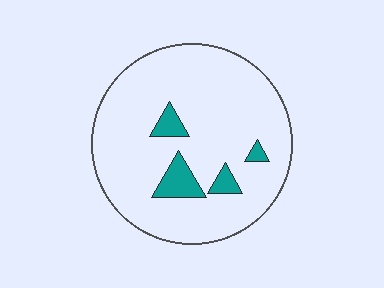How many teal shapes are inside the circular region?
4.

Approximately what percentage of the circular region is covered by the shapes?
Approximately 10%.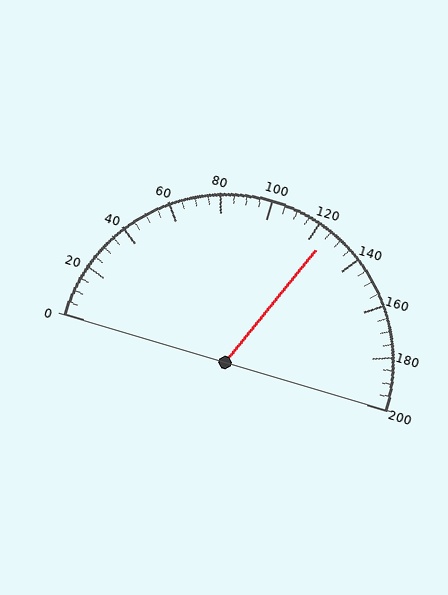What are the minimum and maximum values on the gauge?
The gauge ranges from 0 to 200.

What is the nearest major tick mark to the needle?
The nearest major tick mark is 120.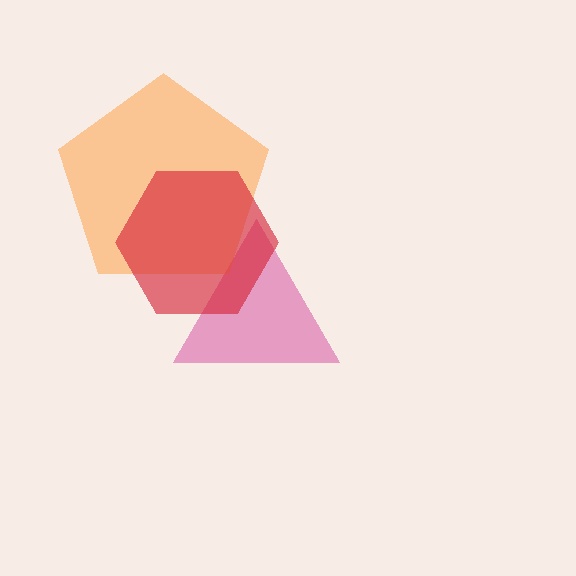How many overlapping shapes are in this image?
There are 3 overlapping shapes in the image.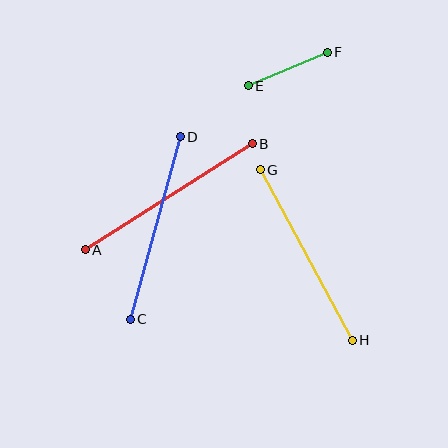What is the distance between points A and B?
The distance is approximately 198 pixels.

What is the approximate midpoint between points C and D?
The midpoint is at approximately (155, 228) pixels.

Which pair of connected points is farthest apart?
Points A and B are farthest apart.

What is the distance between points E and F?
The distance is approximately 86 pixels.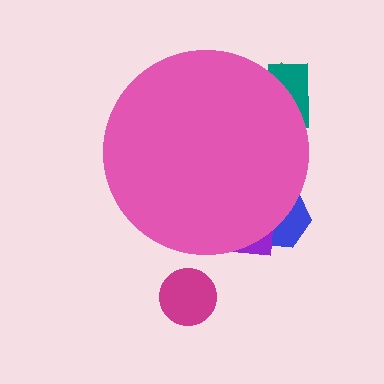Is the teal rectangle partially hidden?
Yes, the teal rectangle is partially hidden behind the pink circle.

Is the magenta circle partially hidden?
No, the magenta circle is fully visible.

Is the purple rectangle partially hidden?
Yes, the purple rectangle is partially hidden behind the pink circle.